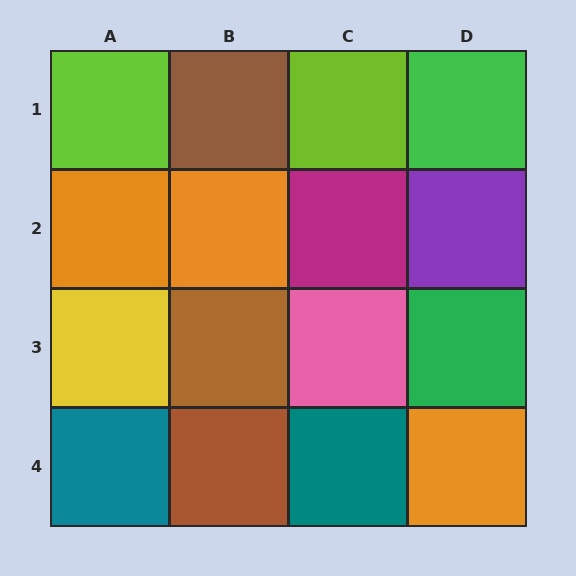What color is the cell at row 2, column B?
Orange.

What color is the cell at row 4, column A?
Teal.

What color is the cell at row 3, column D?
Green.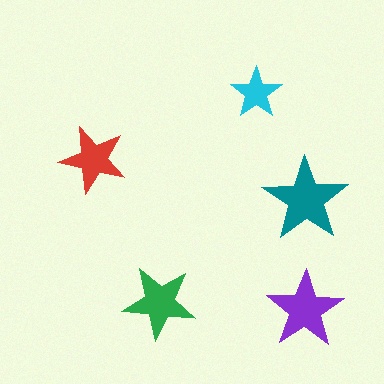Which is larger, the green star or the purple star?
The purple one.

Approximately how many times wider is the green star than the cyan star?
About 1.5 times wider.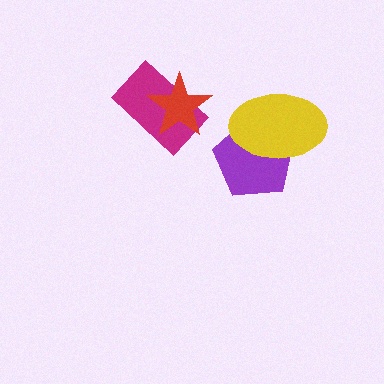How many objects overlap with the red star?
1 object overlaps with the red star.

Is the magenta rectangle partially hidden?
Yes, it is partially covered by another shape.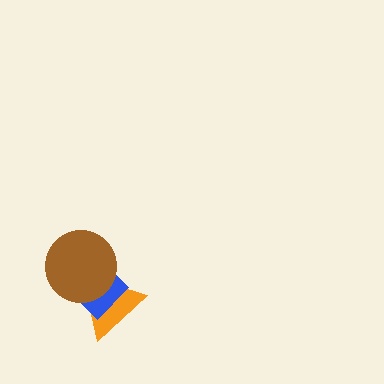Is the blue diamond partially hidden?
Yes, it is partially covered by another shape.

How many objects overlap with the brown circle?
2 objects overlap with the brown circle.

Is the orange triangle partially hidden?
Yes, it is partially covered by another shape.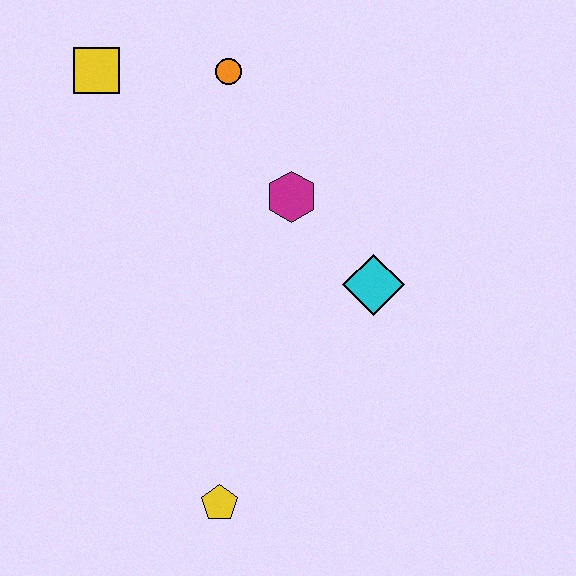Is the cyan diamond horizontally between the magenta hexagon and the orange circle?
No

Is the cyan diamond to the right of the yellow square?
Yes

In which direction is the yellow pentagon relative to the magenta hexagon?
The yellow pentagon is below the magenta hexagon.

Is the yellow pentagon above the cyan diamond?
No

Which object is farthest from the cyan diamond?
The yellow square is farthest from the cyan diamond.